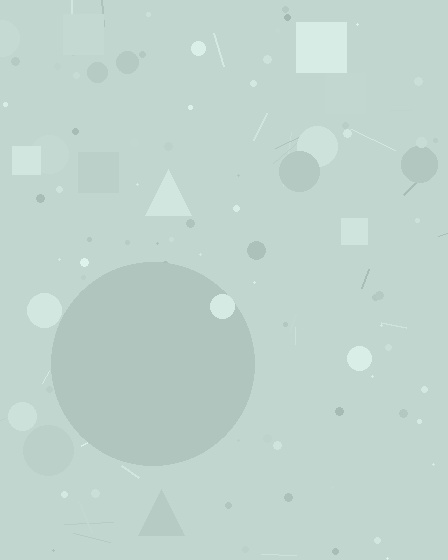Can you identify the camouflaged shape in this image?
The camouflaged shape is a circle.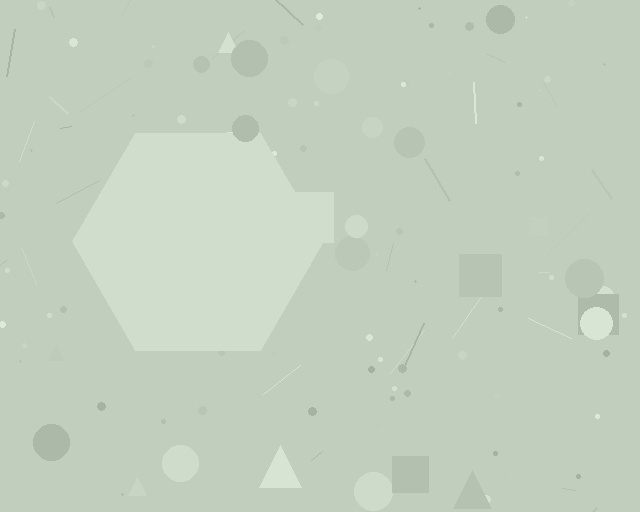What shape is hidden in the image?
A hexagon is hidden in the image.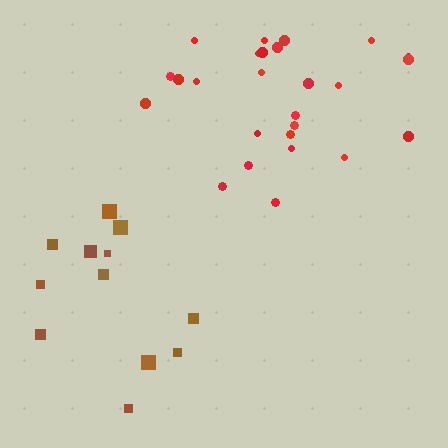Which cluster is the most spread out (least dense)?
Brown.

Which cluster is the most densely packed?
Red.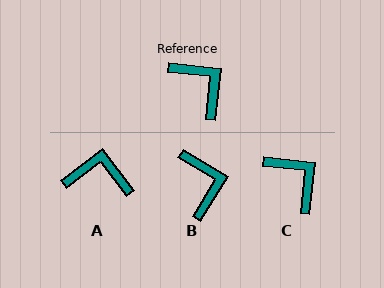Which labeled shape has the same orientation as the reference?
C.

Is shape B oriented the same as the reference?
No, it is off by about 25 degrees.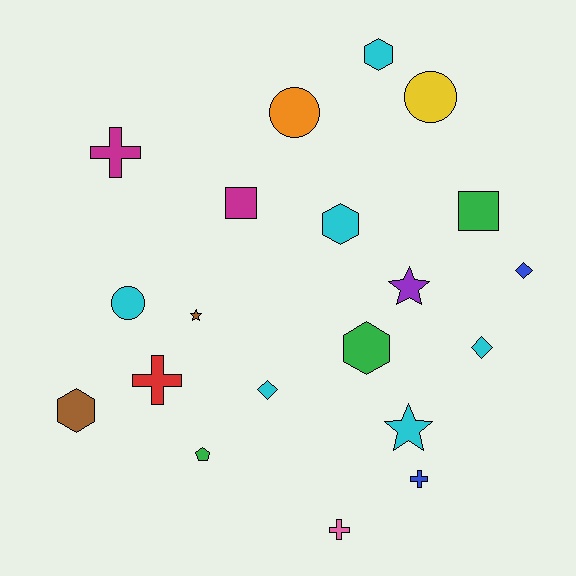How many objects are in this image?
There are 20 objects.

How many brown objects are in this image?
There are 2 brown objects.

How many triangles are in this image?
There are no triangles.